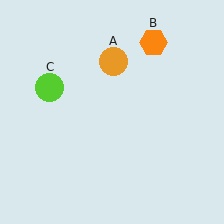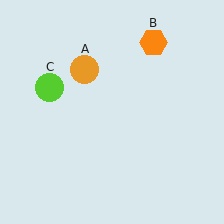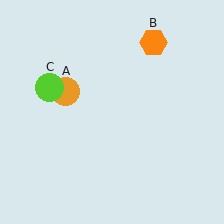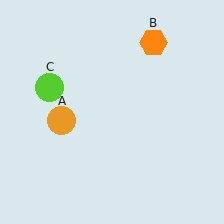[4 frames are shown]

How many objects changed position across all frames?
1 object changed position: orange circle (object A).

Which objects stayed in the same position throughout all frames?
Orange hexagon (object B) and lime circle (object C) remained stationary.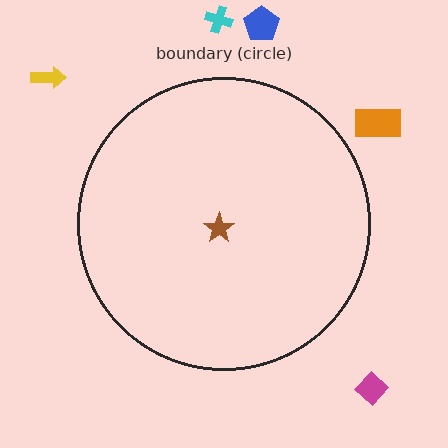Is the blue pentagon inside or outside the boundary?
Outside.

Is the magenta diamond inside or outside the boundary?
Outside.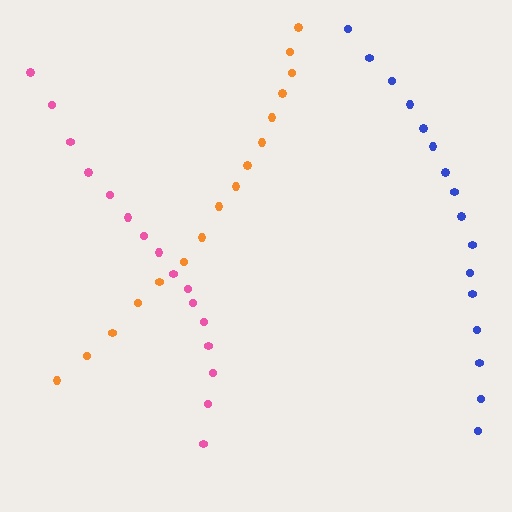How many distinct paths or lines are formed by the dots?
There are 3 distinct paths.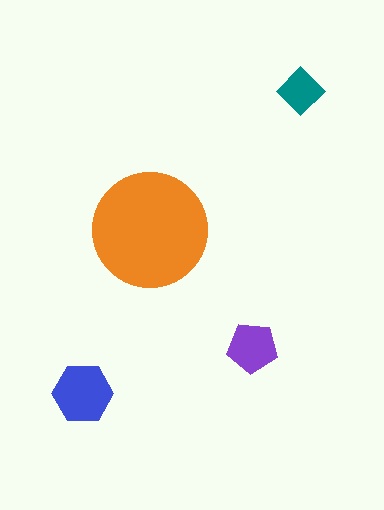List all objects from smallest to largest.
The teal diamond, the purple pentagon, the blue hexagon, the orange circle.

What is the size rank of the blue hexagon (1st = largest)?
2nd.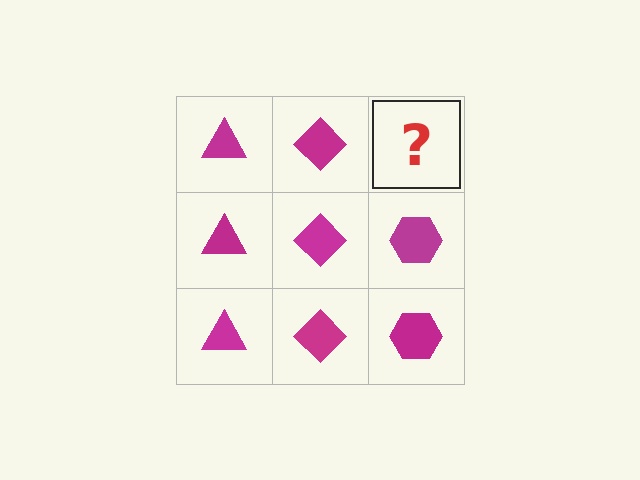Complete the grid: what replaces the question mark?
The question mark should be replaced with a magenta hexagon.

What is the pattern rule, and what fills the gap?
The rule is that each column has a consistent shape. The gap should be filled with a magenta hexagon.